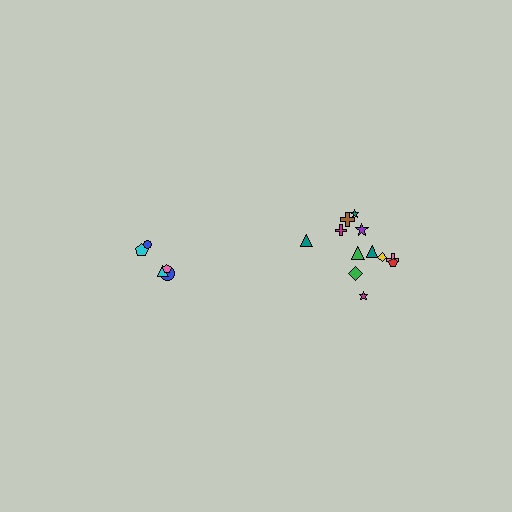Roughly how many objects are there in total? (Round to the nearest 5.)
Roughly 15 objects in total.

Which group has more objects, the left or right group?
The right group.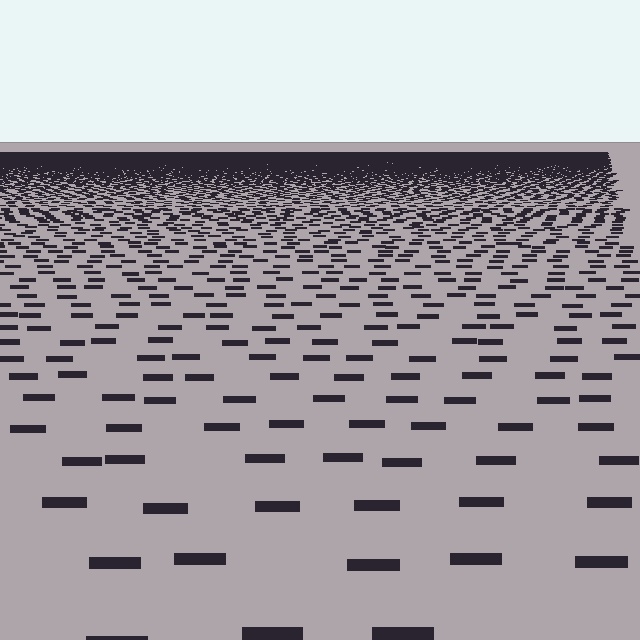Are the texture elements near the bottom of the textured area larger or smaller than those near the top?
Larger. Near the bottom, elements are closer to the viewer and appear at a bigger on-screen size.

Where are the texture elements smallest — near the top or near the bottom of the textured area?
Near the top.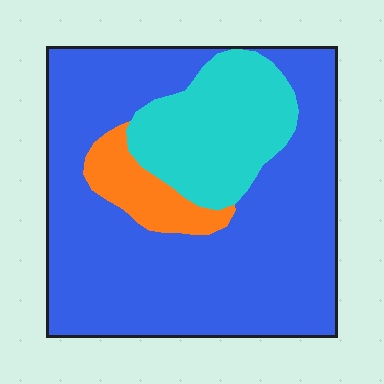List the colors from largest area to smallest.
From largest to smallest: blue, cyan, orange.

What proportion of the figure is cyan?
Cyan takes up about one fifth (1/5) of the figure.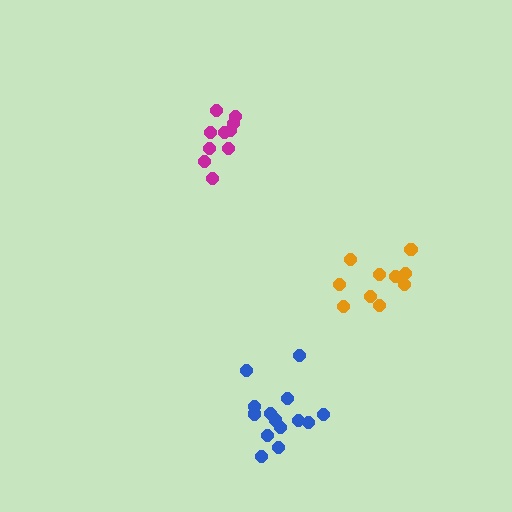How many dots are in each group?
Group 1: 10 dots, Group 2: 10 dots, Group 3: 14 dots (34 total).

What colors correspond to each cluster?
The clusters are colored: orange, magenta, blue.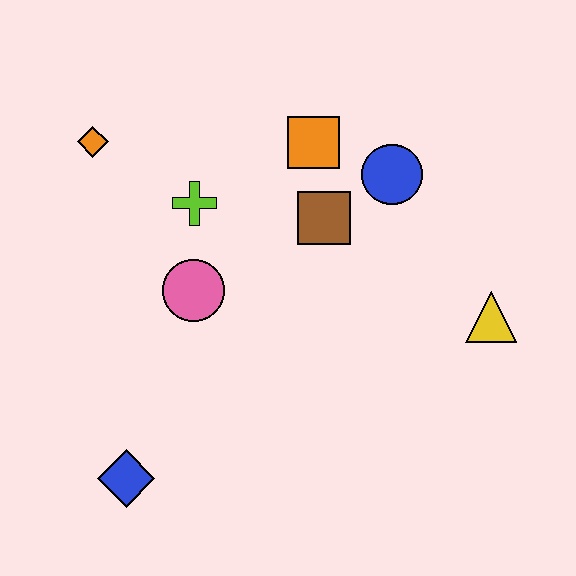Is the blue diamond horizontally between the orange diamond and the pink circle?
Yes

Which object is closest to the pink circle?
The lime cross is closest to the pink circle.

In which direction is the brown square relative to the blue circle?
The brown square is to the left of the blue circle.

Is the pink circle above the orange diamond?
No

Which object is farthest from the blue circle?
The blue diamond is farthest from the blue circle.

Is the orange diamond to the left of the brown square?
Yes